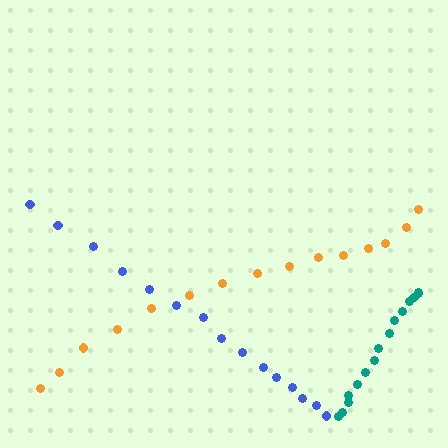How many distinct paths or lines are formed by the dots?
There are 3 distinct paths.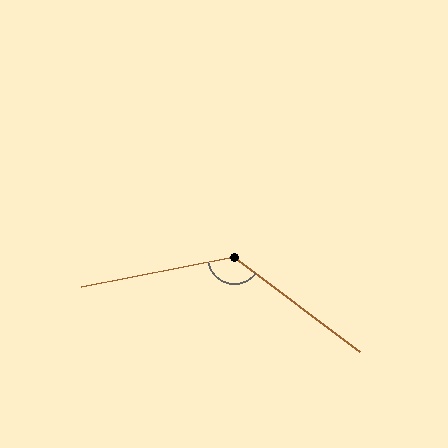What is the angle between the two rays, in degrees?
Approximately 132 degrees.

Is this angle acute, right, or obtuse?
It is obtuse.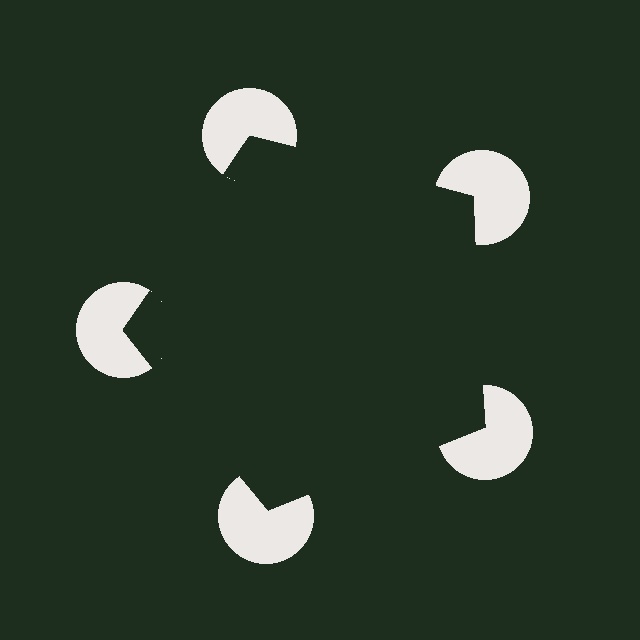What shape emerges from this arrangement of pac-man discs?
An illusory pentagon — its edges are inferred from the aligned wedge cuts in the pac-man discs, not physically drawn.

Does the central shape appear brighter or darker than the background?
It typically appears slightly darker than the background, even though no actual brightness change is drawn.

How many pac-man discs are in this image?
There are 5 — one at each vertex of the illusory pentagon.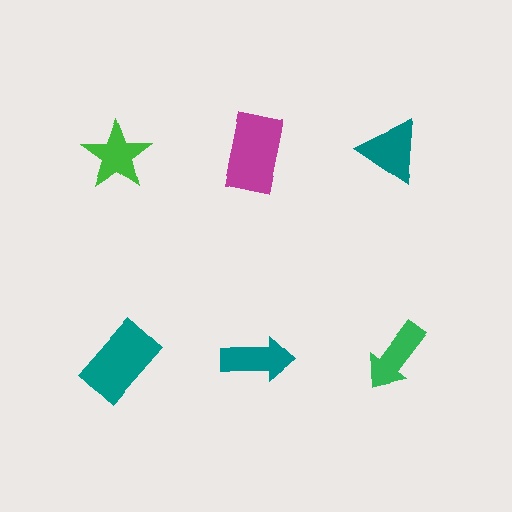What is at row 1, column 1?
A green star.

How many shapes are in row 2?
3 shapes.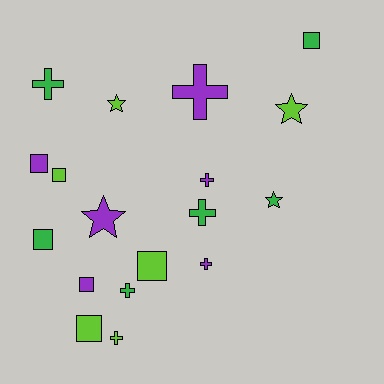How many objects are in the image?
There are 18 objects.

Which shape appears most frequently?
Cross, with 7 objects.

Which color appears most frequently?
Lime, with 6 objects.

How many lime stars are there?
There are 2 lime stars.